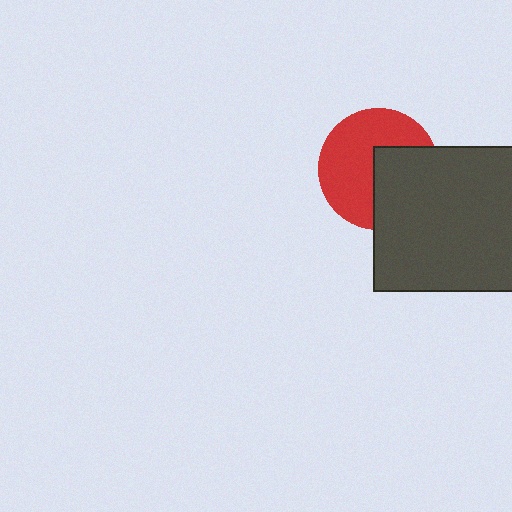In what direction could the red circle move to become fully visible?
The red circle could move left. That would shift it out from behind the dark gray square entirely.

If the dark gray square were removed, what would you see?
You would see the complete red circle.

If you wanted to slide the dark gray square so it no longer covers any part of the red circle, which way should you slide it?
Slide it right — that is the most direct way to separate the two shapes.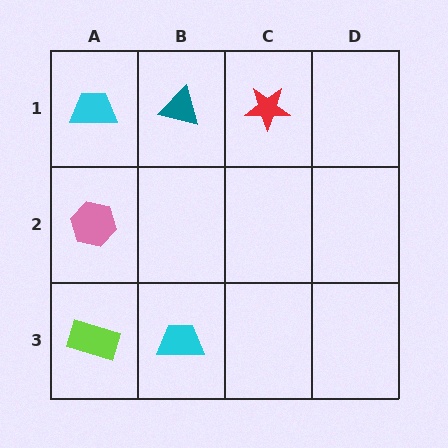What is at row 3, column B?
A cyan trapezoid.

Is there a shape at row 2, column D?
No, that cell is empty.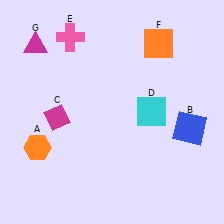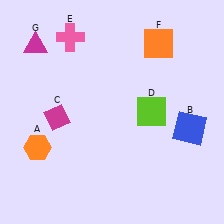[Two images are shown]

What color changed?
The square (D) changed from cyan in Image 1 to lime in Image 2.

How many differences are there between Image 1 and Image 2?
There is 1 difference between the two images.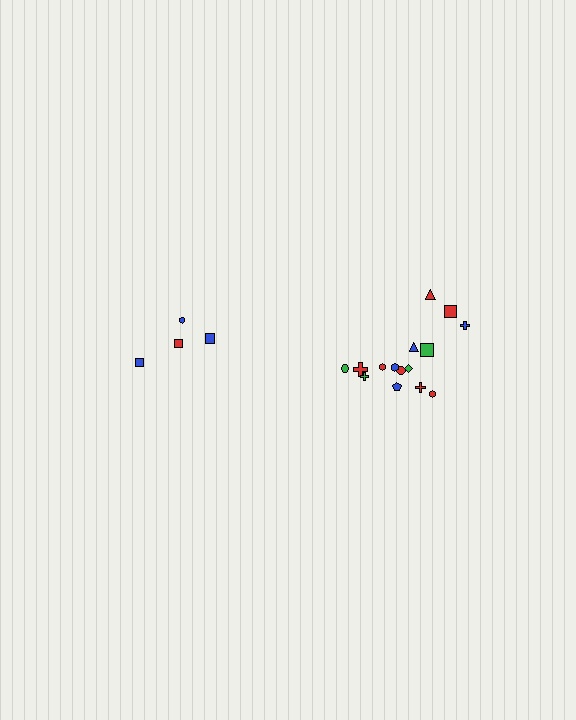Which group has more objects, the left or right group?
The right group.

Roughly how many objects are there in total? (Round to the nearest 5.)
Roughly 20 objects in total.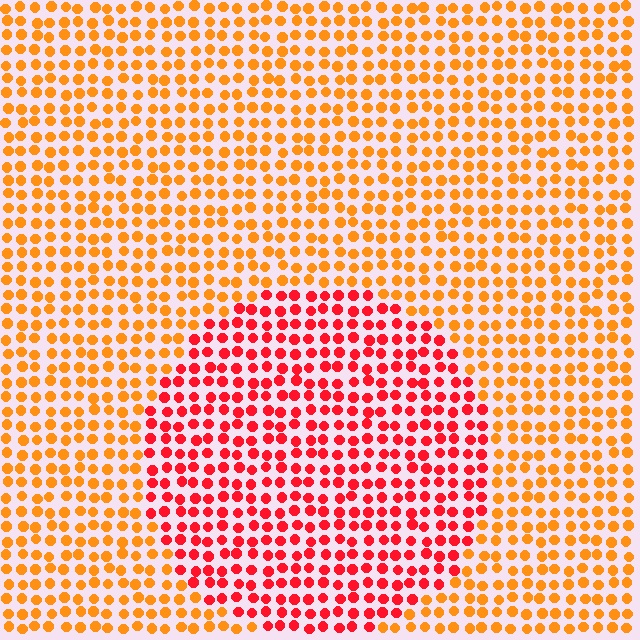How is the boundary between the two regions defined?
The boundary is defined purely by a slight shift in hue (about 38 degrees). Spacing, size, and orientation are identical on both sides.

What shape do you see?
I see a circle.